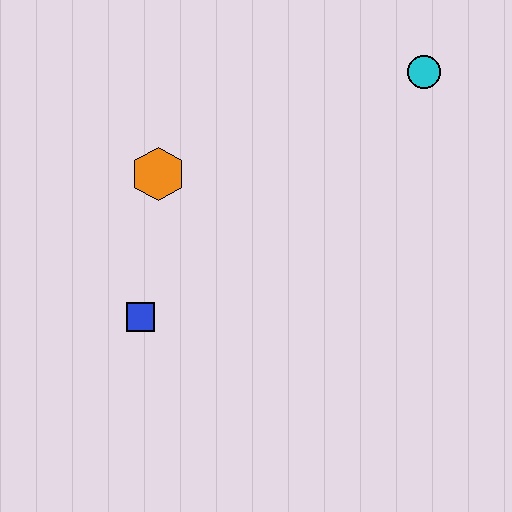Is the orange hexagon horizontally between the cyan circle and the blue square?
Yes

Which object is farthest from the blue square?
The cyan circle is farthest from the blue square.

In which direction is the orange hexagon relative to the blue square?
The orange hexagon is above the blue square.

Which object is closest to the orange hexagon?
The blue square is closest to the orange hexagon.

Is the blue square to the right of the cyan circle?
No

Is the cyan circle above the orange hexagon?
Yes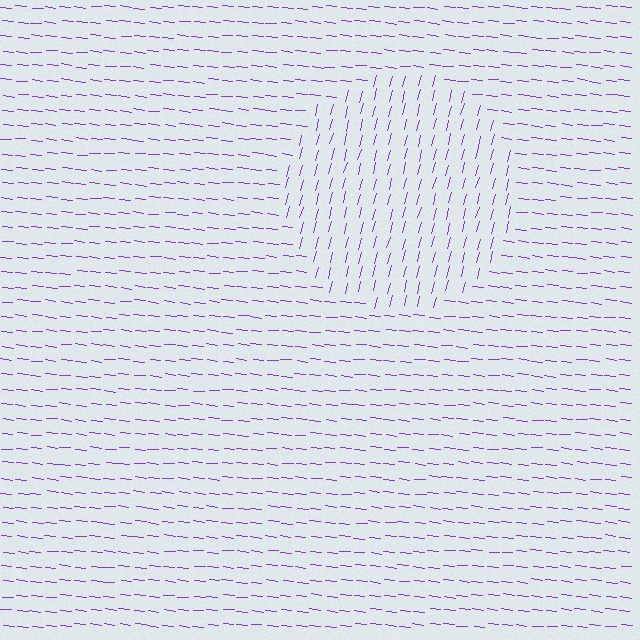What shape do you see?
I see a circle.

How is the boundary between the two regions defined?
The boundary is defined purely by a change in line orientation (approximately 81 degrees difference). All lines are the same color and thickness.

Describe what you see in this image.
The image is filled with small purple line segments. A circle region in the image has lines oriented differently from the surrounding lines, creating a visible texture boundary.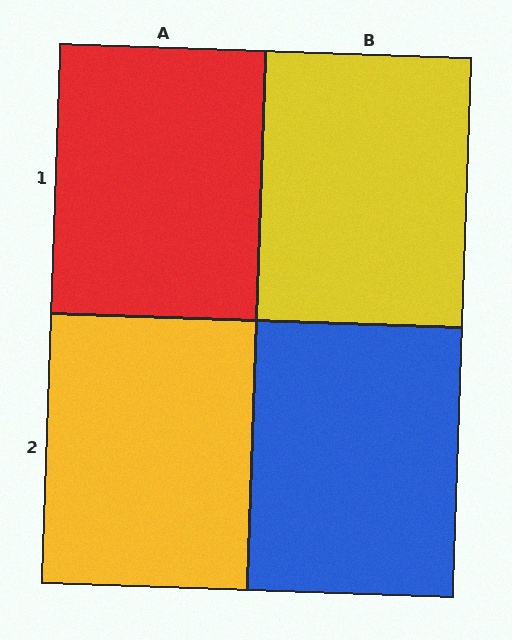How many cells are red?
1 cell is red.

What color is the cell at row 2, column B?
Blue.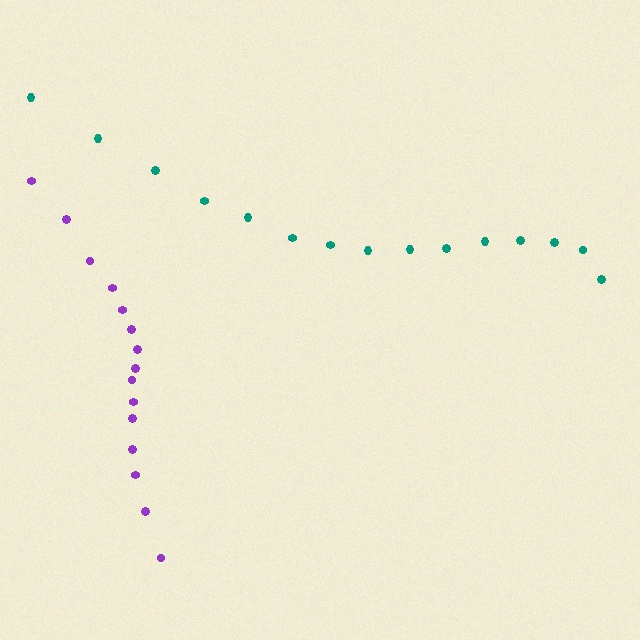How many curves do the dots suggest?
There are 2 distinct paths.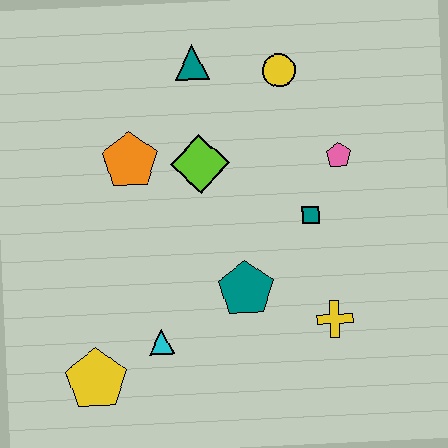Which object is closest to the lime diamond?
The orange pentagon is closest to the lime diamond.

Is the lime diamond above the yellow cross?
Yes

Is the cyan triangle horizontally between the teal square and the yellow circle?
No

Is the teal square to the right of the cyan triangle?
Yes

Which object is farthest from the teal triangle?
The yellow pentagon is farthest from the teal triangle.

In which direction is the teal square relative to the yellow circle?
The teal square is below the yellow circle.